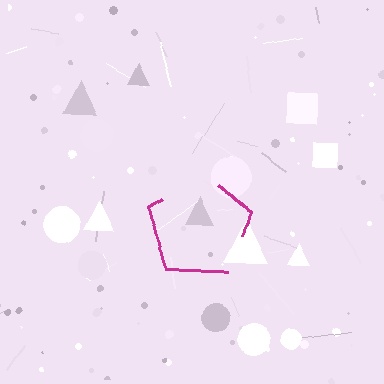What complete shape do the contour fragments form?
The contour fragments form a pentagon.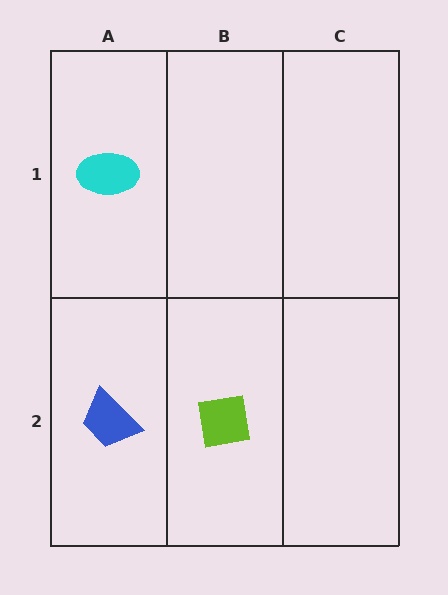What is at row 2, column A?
A blue trapezoid.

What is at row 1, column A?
A cyan ellipse.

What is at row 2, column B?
A lime square.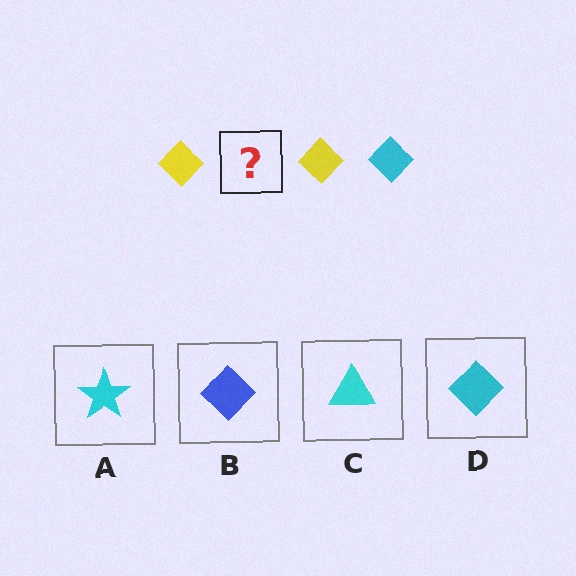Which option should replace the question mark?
Option D.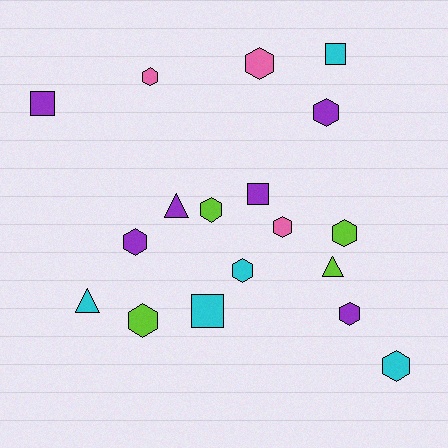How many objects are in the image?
There are 18 objects.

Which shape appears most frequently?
Hexagon, with 11 objects.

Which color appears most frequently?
Purple, with 6 objects.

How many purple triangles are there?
There is 1 purple triangle.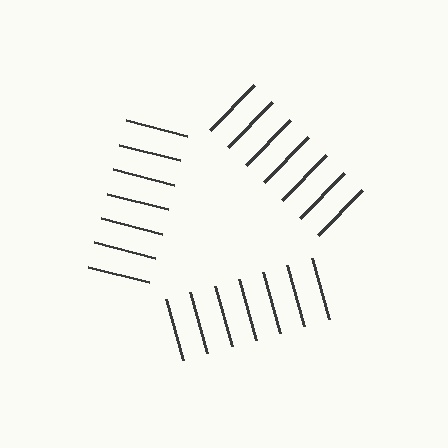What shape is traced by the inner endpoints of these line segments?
An illusory triangle — the line segments terminate on its edges but no continuous stroke is drawn.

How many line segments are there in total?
21 — 7 along each of the 3 edges.